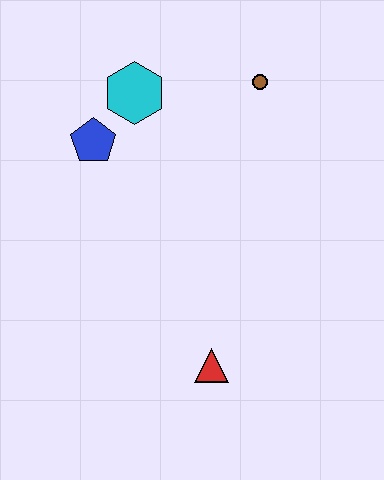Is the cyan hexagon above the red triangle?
Yes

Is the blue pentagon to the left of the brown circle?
Yes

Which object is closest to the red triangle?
The blue pentagon is closest to the red triangle.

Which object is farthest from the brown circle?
The red triangle is farthest from the brown circle.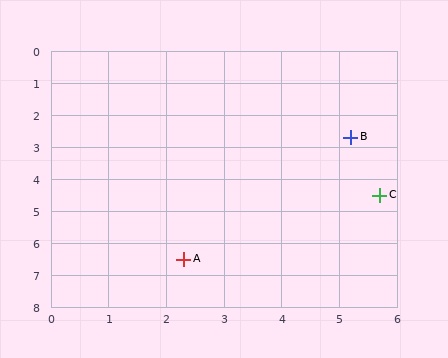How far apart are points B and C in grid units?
Points B and C are about 1.9 grid units apart.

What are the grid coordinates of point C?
Point C is at approximately (5.7, 4.5).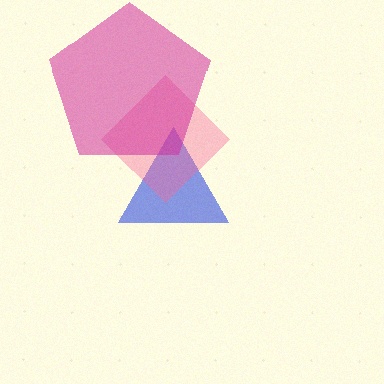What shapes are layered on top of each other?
The layered shapes are: a blue triangle, a pink diamond, a magenta pentagon.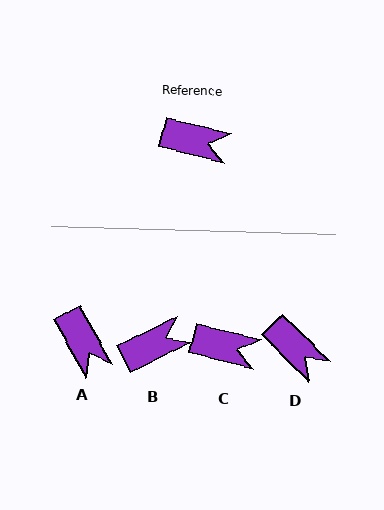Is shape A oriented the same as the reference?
No, it is off by about 47 degrees.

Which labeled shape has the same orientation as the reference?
C.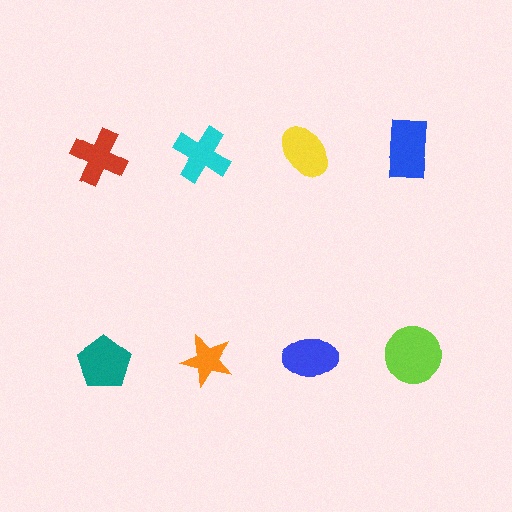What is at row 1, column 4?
A blue rectangle.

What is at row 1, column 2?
A cyan cross.